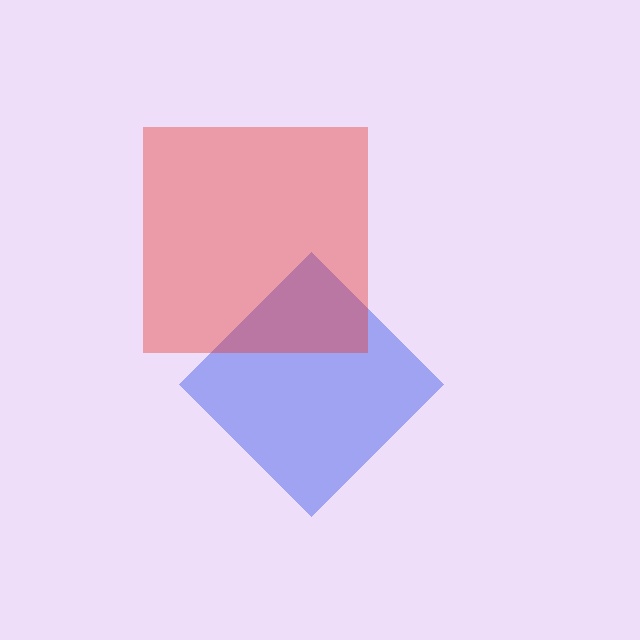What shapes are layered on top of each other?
The layered shapes are: a blue diamond, a red square.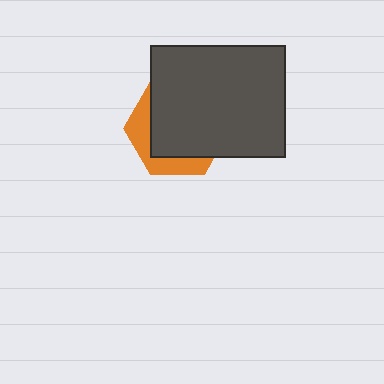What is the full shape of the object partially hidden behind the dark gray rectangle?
The partially hidden object is an orange hexagon.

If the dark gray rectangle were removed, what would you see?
You would see the complete orange hexagon.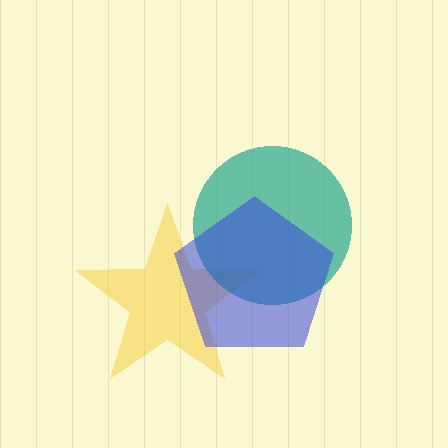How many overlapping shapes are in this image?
There are 3 overlapping shapes in the image.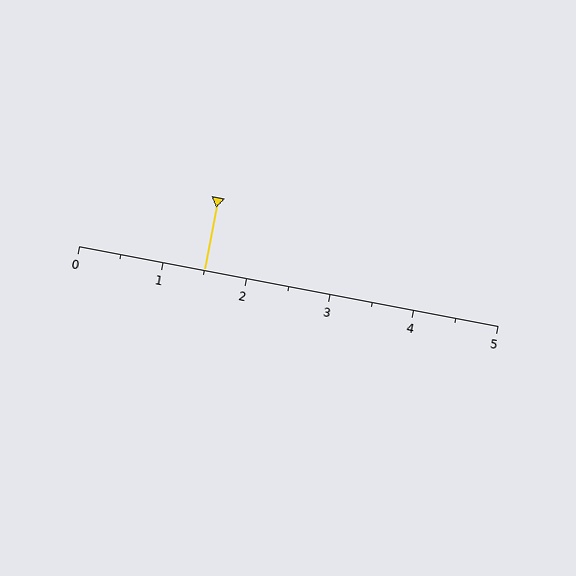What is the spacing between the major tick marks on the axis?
The major ticks are spaced 1 apart.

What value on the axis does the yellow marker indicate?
The marker indicates approximately 1.5.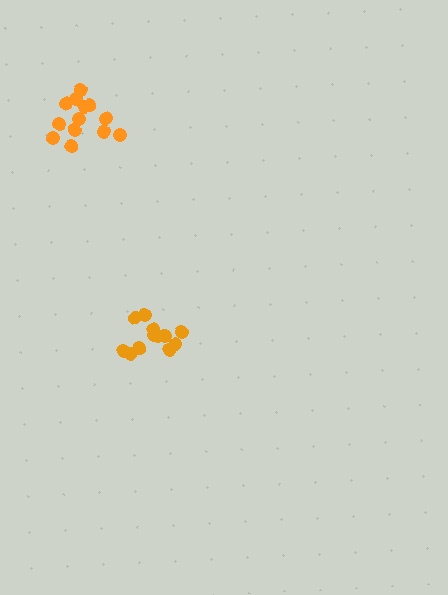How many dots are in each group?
Group 1: 12 dots, Group 2: 13 dots (25 total).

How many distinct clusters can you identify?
There are 2 distinct clusters.